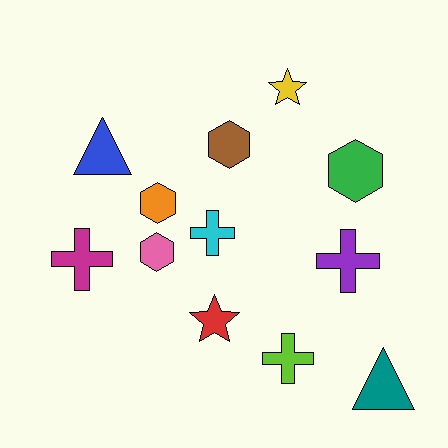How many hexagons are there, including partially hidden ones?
There are 4 hexagons.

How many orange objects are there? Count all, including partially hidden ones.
There is 1 orange object.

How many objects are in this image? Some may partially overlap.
There are 12 objects.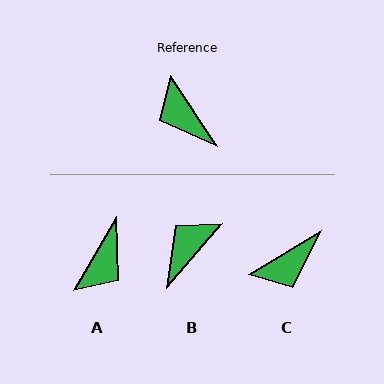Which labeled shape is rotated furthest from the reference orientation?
A, about 116 degrees away.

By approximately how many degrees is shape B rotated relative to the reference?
Approximately 75 degrees clockwise.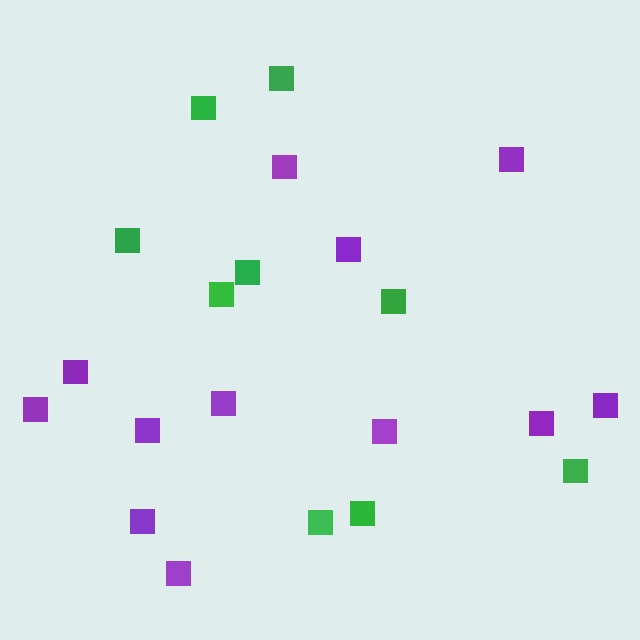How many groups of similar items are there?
There are 2 groups: one group of purple squares (12) and one group of green squares (9).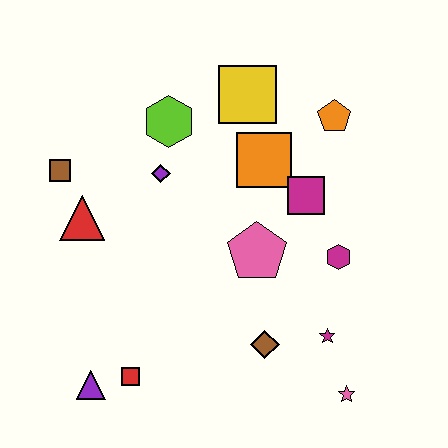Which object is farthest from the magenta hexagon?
The brown square is farthest from the magenta hexagon.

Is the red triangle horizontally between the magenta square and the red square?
No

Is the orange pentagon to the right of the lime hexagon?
Yes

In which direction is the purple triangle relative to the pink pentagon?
The purple triangle is to the left of the pink pentagon.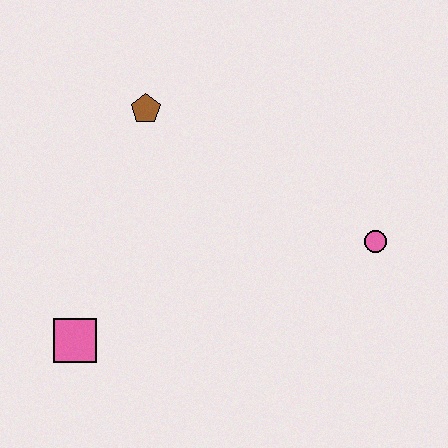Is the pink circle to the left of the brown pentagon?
No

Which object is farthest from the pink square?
The pink circle is farthest from the pink square.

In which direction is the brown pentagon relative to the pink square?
The brown pentagon is above the pink square.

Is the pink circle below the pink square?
No